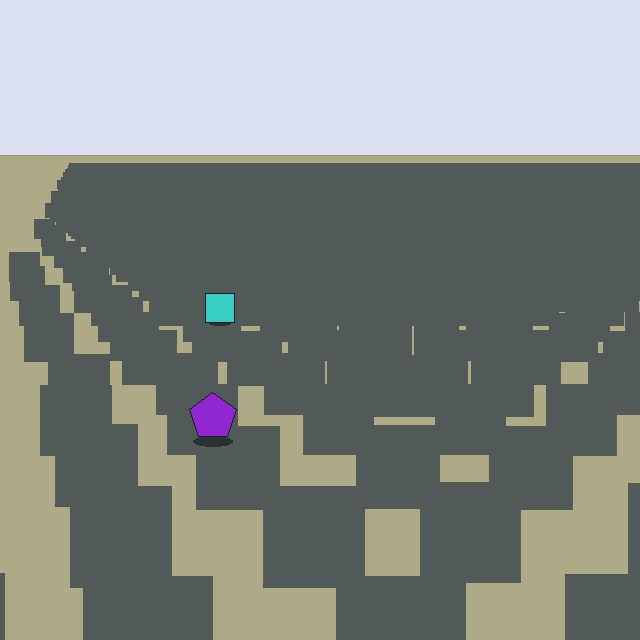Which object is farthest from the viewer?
The cyan square is farthest from the viewer. It appears smaller and the ground texture around it is denser.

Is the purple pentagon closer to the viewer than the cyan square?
Yes. The purple pentagon is closer — you can tell from the texture gradient: the ground texture is coarser near it.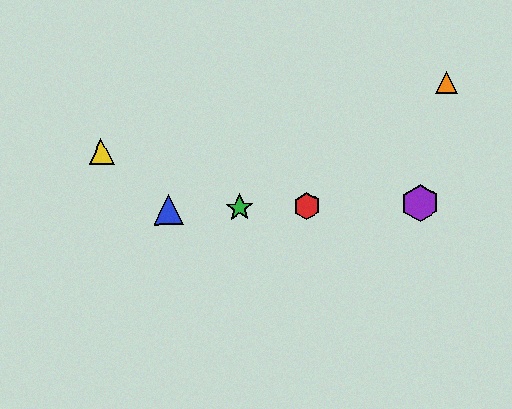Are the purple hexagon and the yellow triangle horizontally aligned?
No, the purple hexagon is at y≈203 and the yellow triangle is at y≈151.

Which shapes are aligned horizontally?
The red hexagon, the blue triangle, the green star, the purple hexagon are aligned horizontally.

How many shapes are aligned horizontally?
4 shapes (the red hexagon, the blue triangle, the green star, the purple hexagon) are aligned horizontally.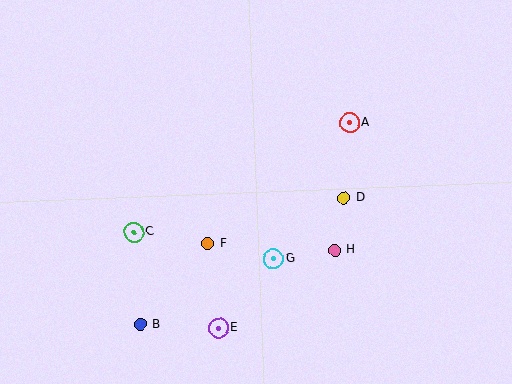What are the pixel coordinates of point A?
Point A is at (350, 123).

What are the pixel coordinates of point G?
Point G is at (273, 259).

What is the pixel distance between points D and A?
The distance between D and A is 75 pixels.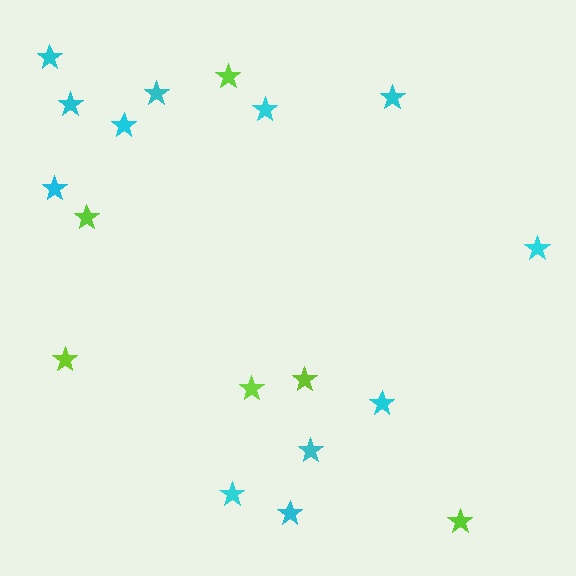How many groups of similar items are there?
There are 2 groups: one group of lime stars (6) and one group of cyan stars (12).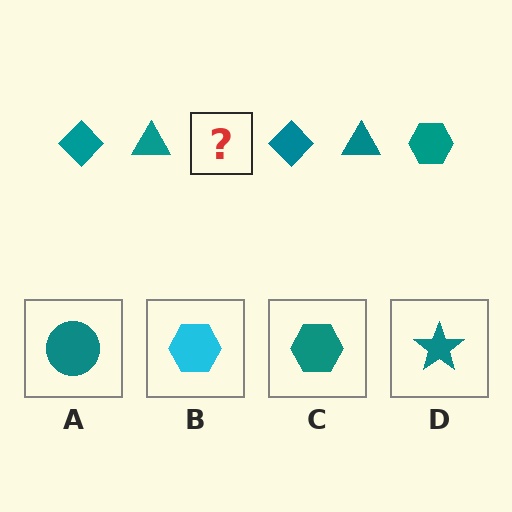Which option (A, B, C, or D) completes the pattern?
C.